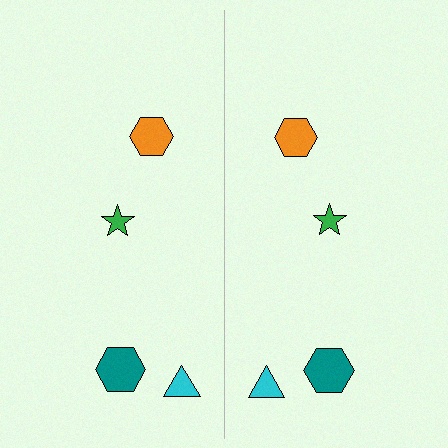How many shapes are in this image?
There are 8 shapes in this image.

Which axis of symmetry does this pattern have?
The pattern has a vertical axis of symmetry running through the center of the image.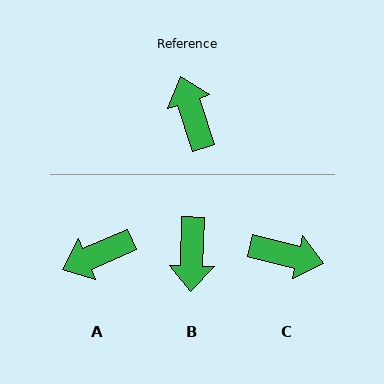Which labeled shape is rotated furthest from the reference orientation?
B, about 160 degrees away.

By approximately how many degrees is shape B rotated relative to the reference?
Approximately 160 degrees counter-clockwise.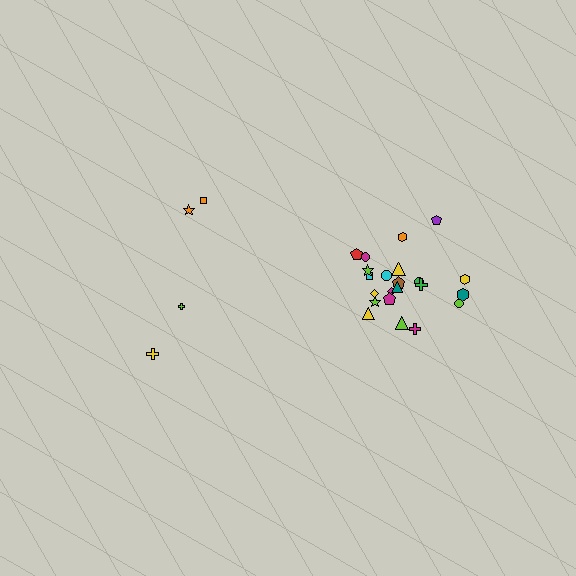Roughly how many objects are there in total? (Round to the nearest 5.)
Roughly 25 objects in total.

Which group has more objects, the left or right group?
The right group.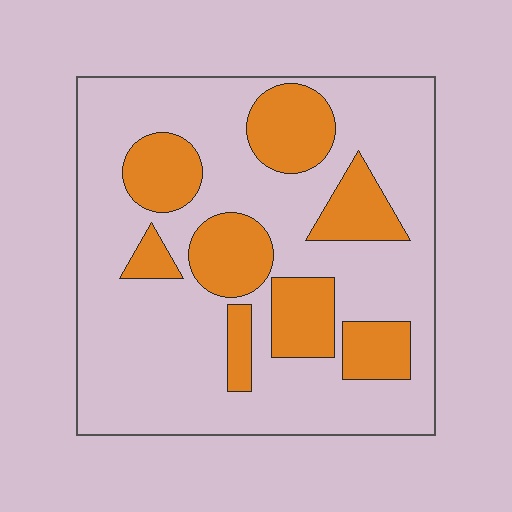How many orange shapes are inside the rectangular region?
8.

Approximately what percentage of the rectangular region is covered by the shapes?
Approximately 25%.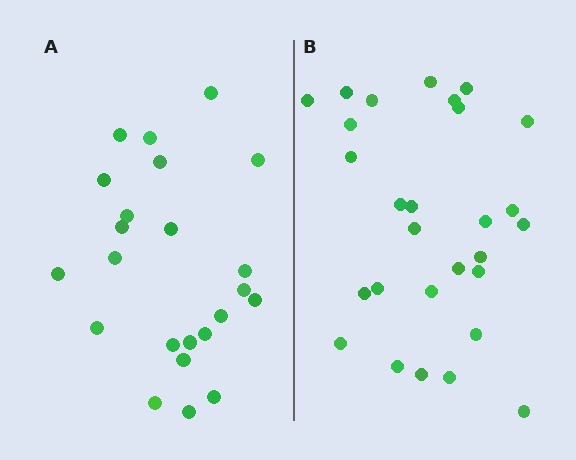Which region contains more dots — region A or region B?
Region B (the right region) has more dots.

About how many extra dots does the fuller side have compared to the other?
Region B has about 5 more dots than region A.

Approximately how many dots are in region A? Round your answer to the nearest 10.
About 20 dots. (The exact count is 23, which rounds to 20.)